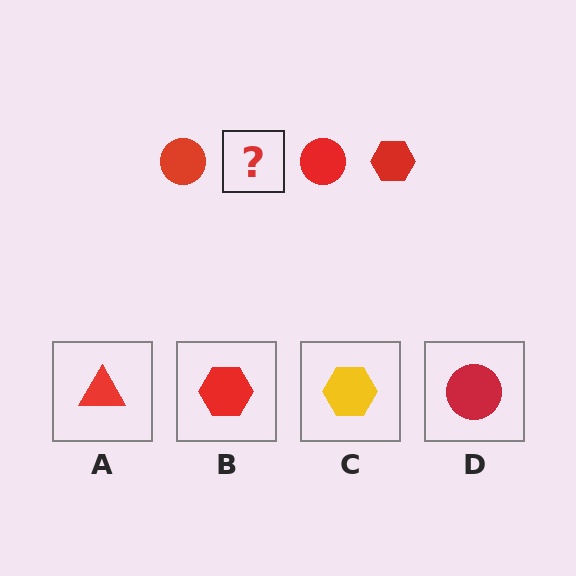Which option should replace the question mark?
Option B.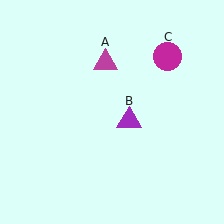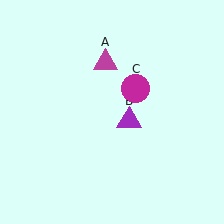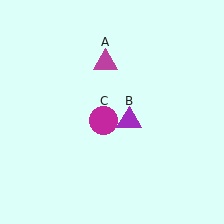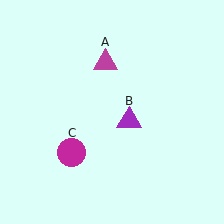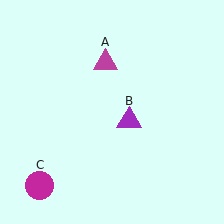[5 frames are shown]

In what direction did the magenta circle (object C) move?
The magenta circle (object C) moved down and to the left.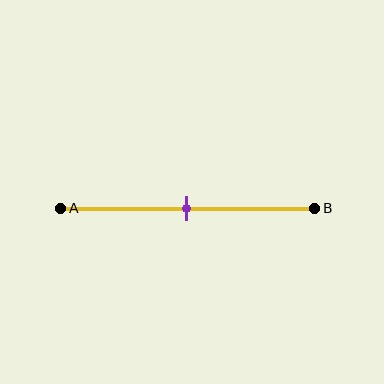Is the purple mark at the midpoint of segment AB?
Yes, the mark is approximately at the midpoint.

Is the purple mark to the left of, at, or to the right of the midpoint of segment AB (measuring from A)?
The purple mark is approximately at the midpoint of segment AB.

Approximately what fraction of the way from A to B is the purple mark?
The purple mark is approximately 50% of the way from A to B.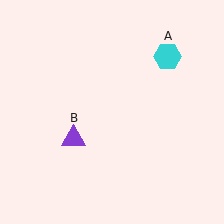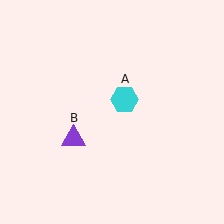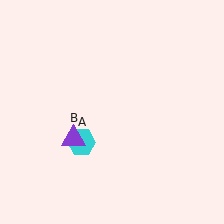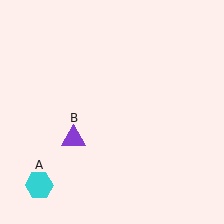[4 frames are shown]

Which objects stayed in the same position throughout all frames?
Purple triangle (object B) remained stationary.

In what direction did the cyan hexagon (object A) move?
The cyan hexagon (object A) moved down and to the left.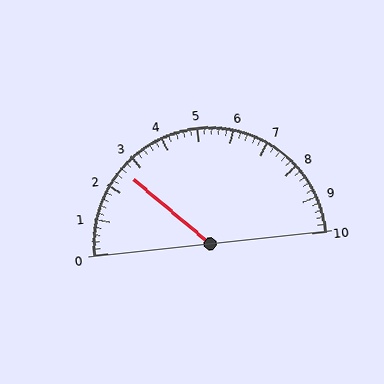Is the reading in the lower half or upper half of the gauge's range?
The reading is in the lower half of the range (0 to 10).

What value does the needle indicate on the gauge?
The needle indicates approximately 2.6.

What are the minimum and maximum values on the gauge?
The gauge ranges from 0 to 10.